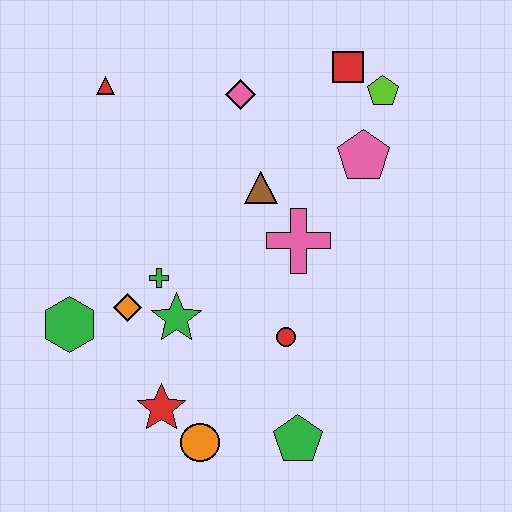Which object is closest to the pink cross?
The brown triangle is closest to the pink cross.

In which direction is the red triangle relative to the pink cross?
The red triangle is to the left of the pink cross.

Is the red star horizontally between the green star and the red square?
No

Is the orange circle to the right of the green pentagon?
No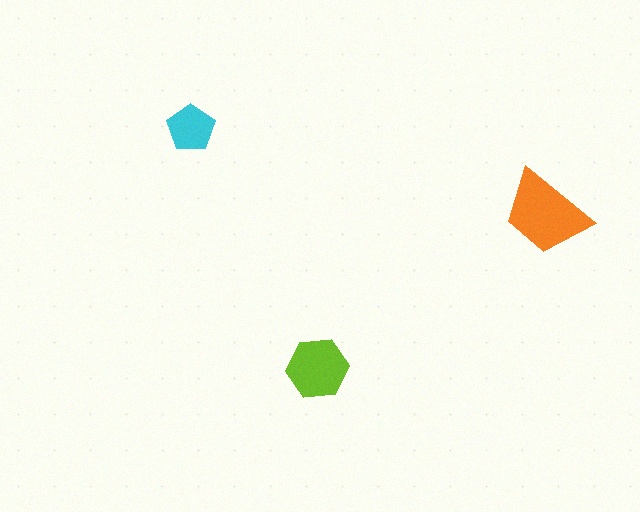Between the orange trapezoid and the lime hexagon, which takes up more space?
The orange trapezoid.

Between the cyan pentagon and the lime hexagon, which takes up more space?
The lime hexagon.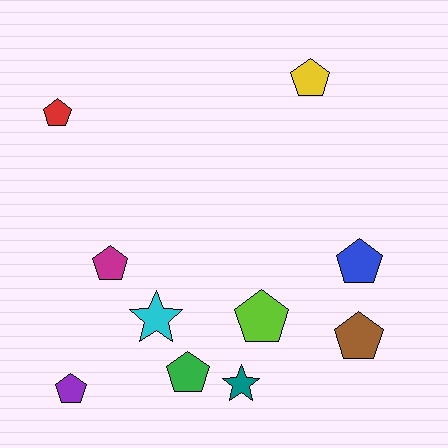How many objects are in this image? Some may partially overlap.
There are 10 objects.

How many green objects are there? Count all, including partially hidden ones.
There is 1 green object.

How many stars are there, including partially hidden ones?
There are 2 stars.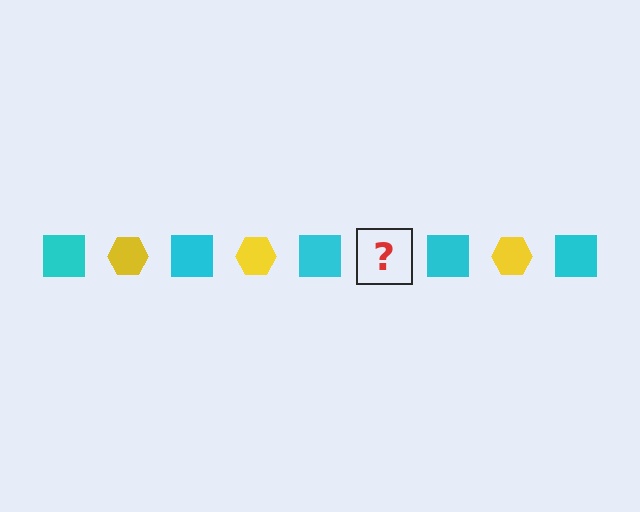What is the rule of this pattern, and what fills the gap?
The rule is that the pattern alternates between cyan square and yellow hexagon. The gap should be filled with a yellow hexagon.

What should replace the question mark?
The question mark should be replaced with a yellow hexagon.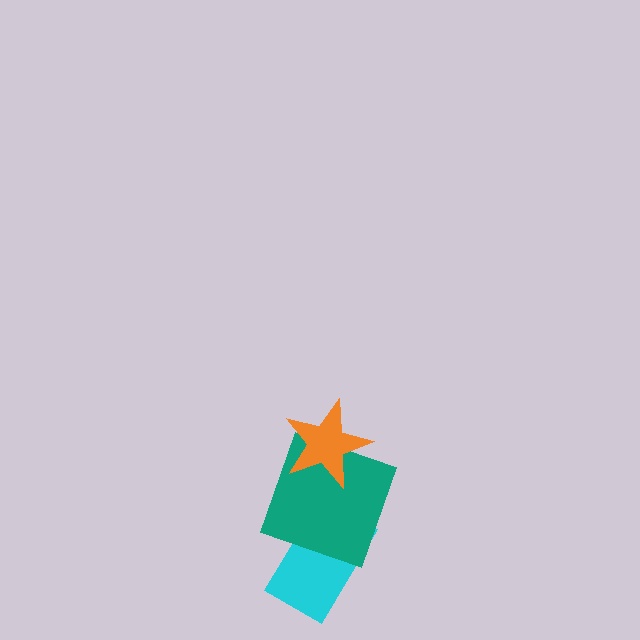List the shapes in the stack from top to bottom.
From top to bottom: the orange star, the teal square, the cyan rectangle.